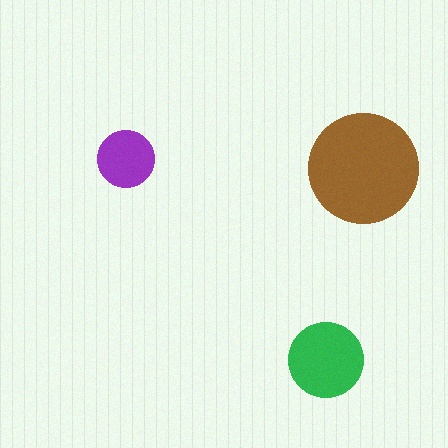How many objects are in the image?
There are 3 objects in the image.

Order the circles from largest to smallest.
the brown one, the green one, the purple one.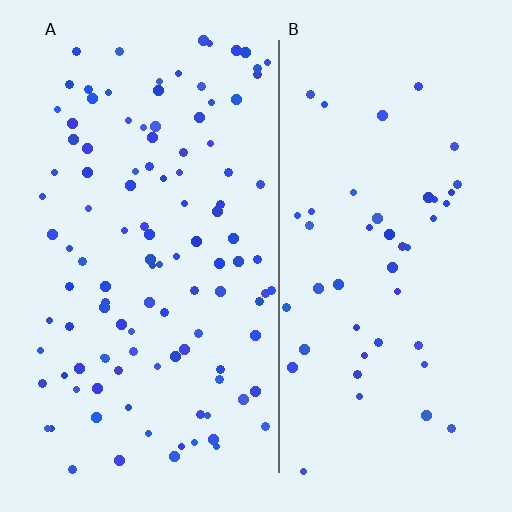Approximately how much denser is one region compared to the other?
Approximately 2.4× — region A over region B.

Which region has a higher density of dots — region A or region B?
A (the left).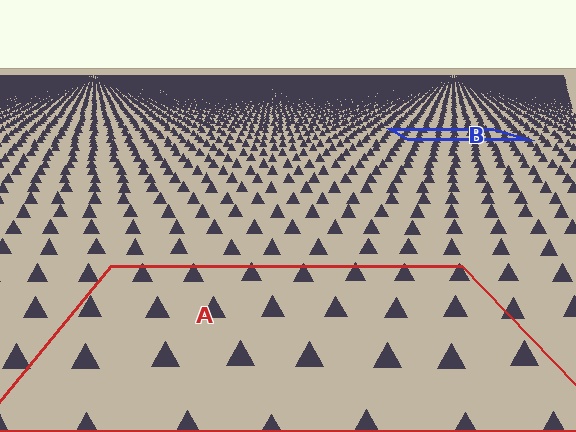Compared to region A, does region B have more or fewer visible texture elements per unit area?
Region B has more texture elements per unit area — they are packed more densely because it is farther away.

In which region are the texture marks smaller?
The texture marks are smaller in region B, because it is farther away.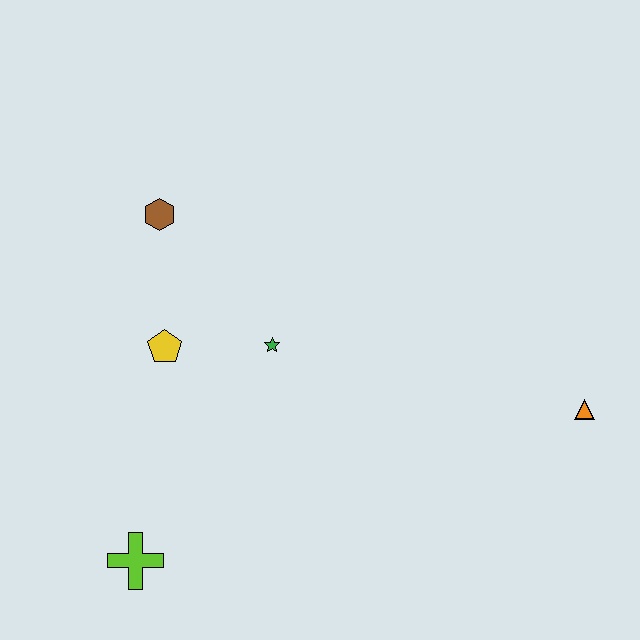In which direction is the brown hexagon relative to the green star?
The brown hexagon is above the green star.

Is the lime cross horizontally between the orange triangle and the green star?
No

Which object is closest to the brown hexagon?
The yellow pentagon is closest to the brown hexagon.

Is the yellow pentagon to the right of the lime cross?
Yes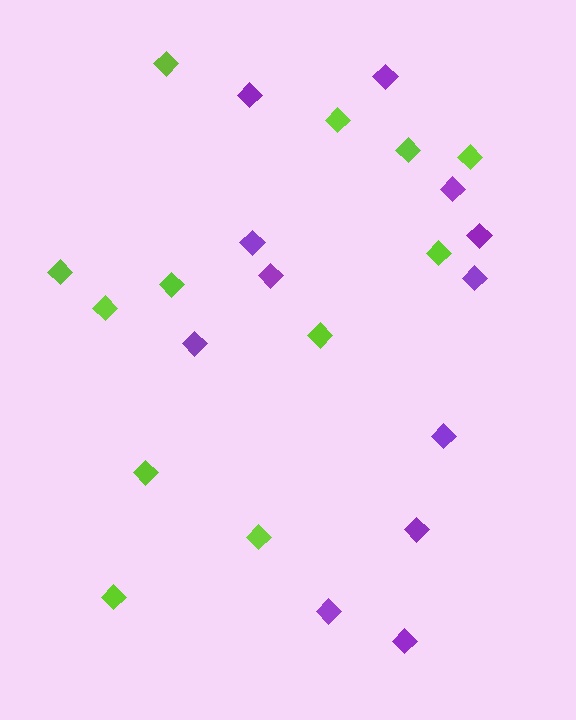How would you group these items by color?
There are 2 groups: one group of lime diamonds (12) and one group of purple diamonds (12).